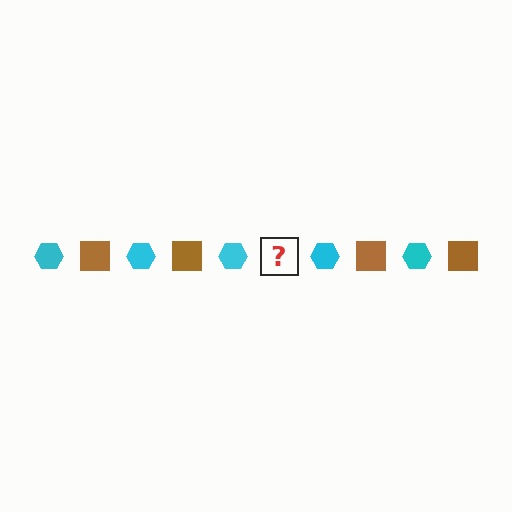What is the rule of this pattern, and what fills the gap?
The rule is that the pattern alternates between cyan hexagon and brown square. The gap should be filled with a brown square.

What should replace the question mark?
The question mark should be replaced with a brown square.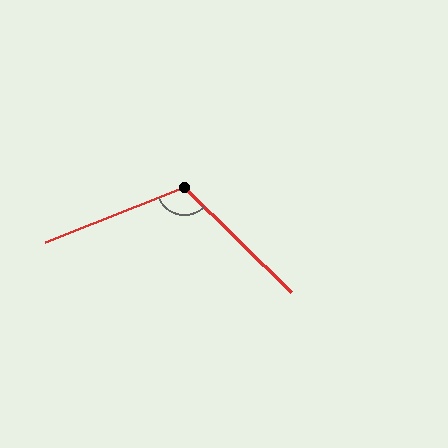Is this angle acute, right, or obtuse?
It is obtuse.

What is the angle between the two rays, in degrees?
Approximately 114 degrees.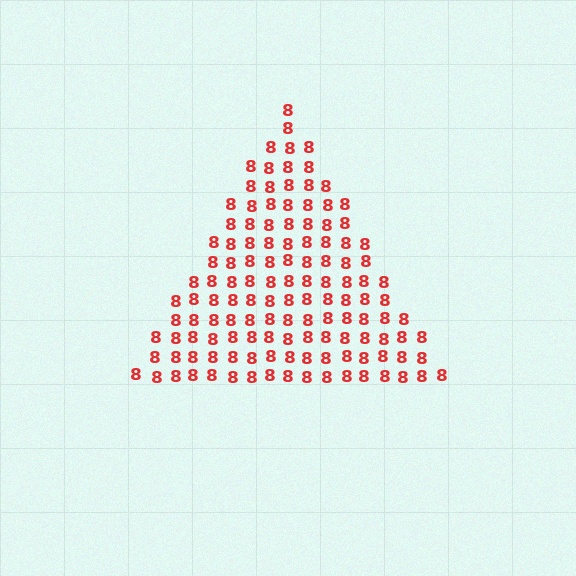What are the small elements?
The small elements are digit 8's.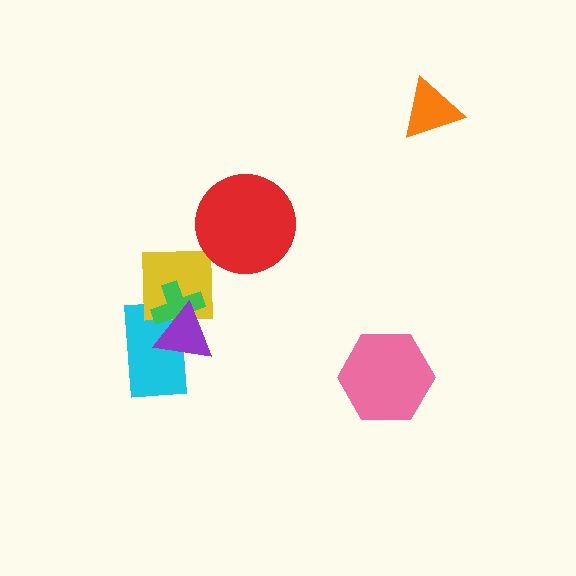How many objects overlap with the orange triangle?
0 objects overlap with the orange triangle.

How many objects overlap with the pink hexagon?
0 objects overlap with the pink hexagon.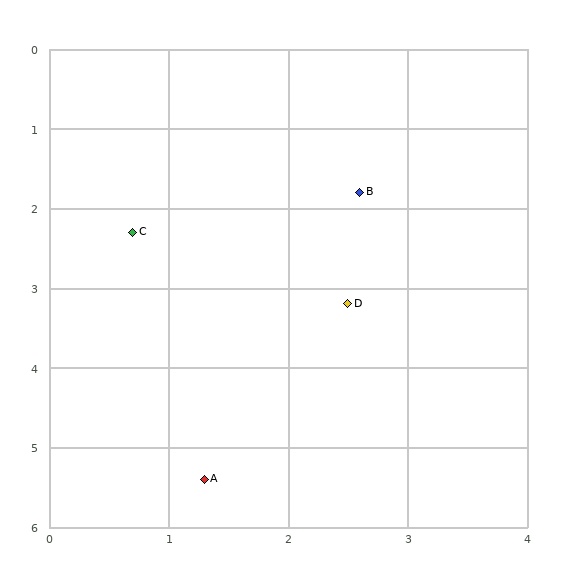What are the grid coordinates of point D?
Point D is at approximately (2.5, 3.2).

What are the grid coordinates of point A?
Point A is at approximately (1.3, 5.4).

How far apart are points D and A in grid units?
Points D and A are about 2.5 grid units apart.